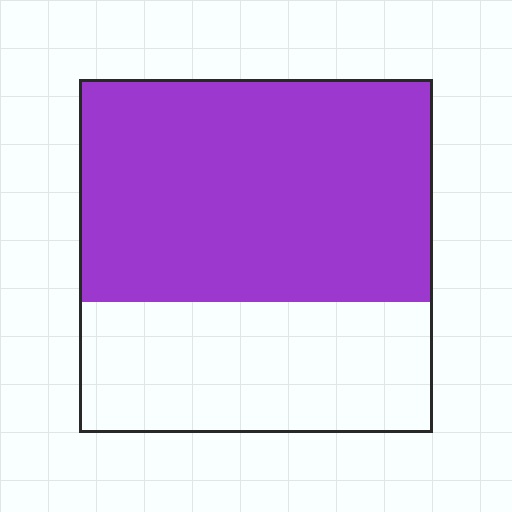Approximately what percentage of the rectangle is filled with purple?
Approximately 65%.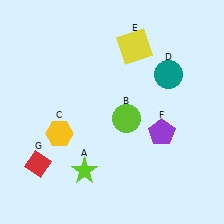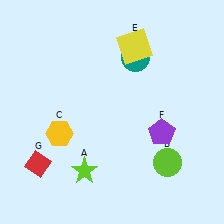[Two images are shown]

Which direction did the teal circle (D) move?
The teal circle (D) moved left.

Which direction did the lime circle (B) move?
The lime circle (B) moved down.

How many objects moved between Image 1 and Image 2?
2 objects moved between the two images.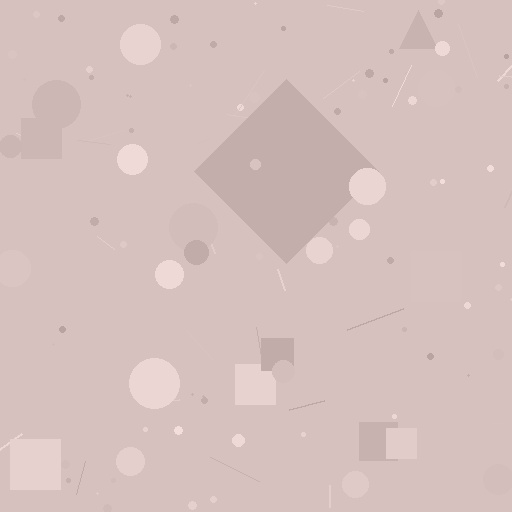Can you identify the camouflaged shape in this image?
The camouflaged shape is a diamond.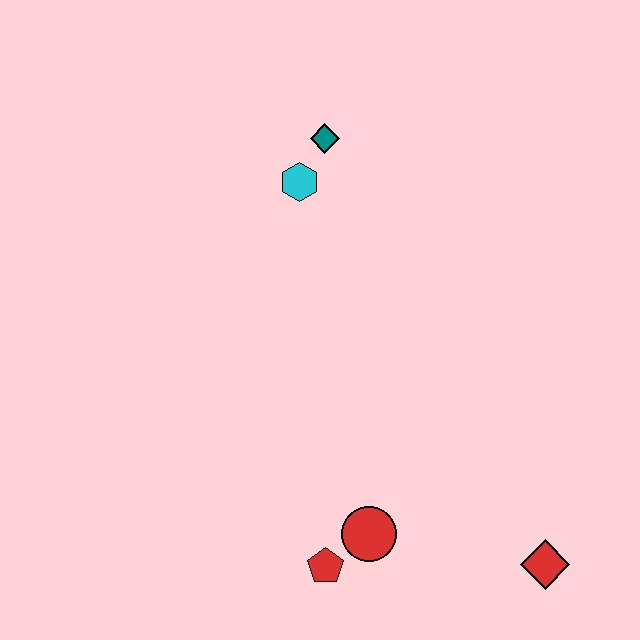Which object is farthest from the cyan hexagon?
The red diamond is farthest from the cyan hexagon.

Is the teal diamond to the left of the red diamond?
Yes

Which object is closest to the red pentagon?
The red circle is closest to the red pentagon.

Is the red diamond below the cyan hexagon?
Yes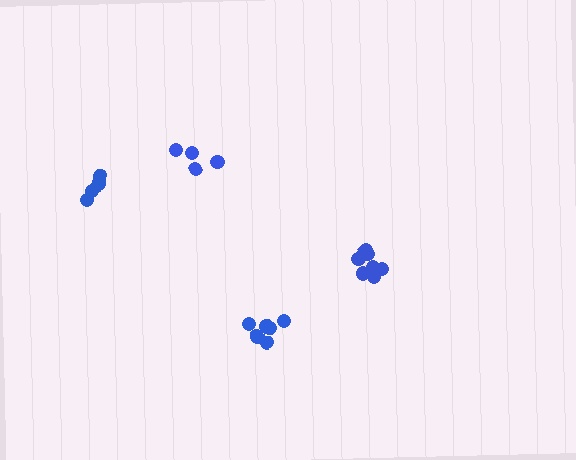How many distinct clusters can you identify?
There are 4 distinct clusters.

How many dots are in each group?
Group 1: 5 dots, Group 2: 8 dots, Group 3: 5 dots, Group 4: 6 dots (24 total).